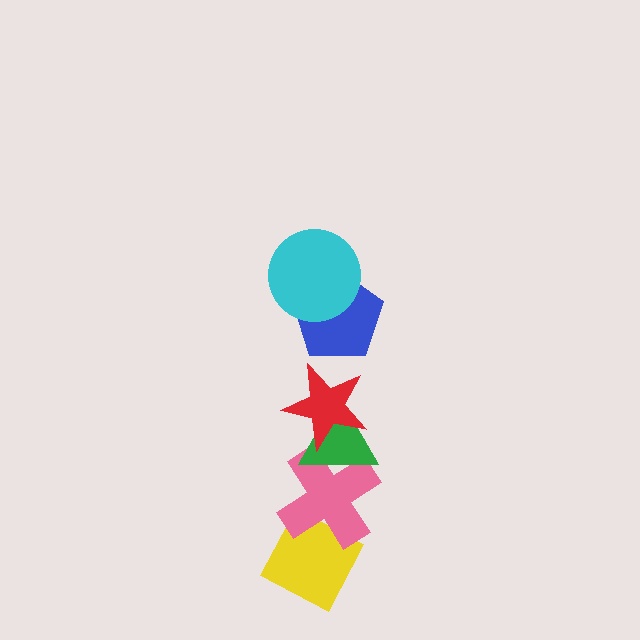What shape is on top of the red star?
The blue pentagon is on top of the red star.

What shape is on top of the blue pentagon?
The cyan circle is on top of the blue pentagon.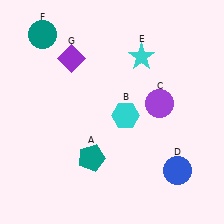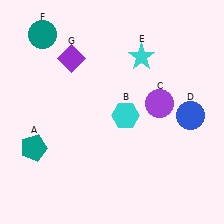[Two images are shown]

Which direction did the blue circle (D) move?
The blue circle (D) moved up.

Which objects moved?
The objects that moved are: the teal pentagon (A), the blue circle (D).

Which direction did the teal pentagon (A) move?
The teal pentagon (A) moved left.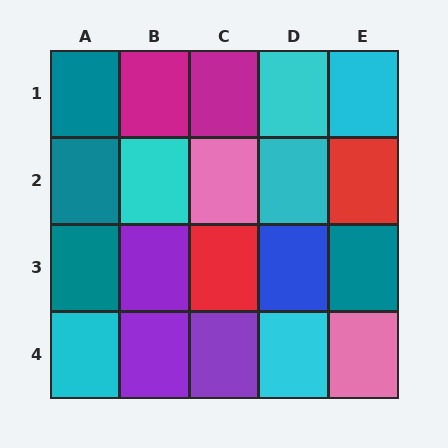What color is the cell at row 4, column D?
Cyan.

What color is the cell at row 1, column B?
Magenta.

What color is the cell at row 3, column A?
Teal.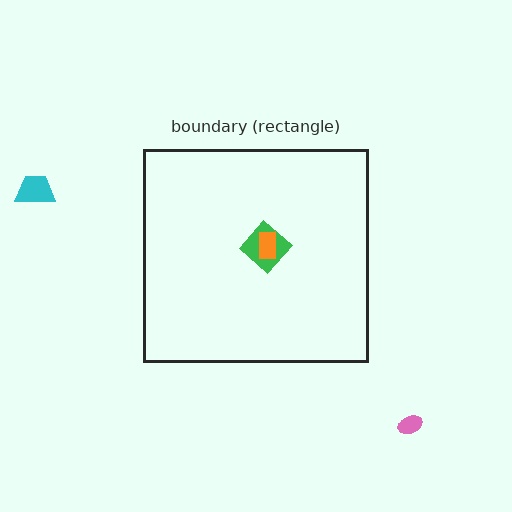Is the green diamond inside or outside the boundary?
Inside.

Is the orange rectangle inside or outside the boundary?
Inside.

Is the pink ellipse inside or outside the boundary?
Outside.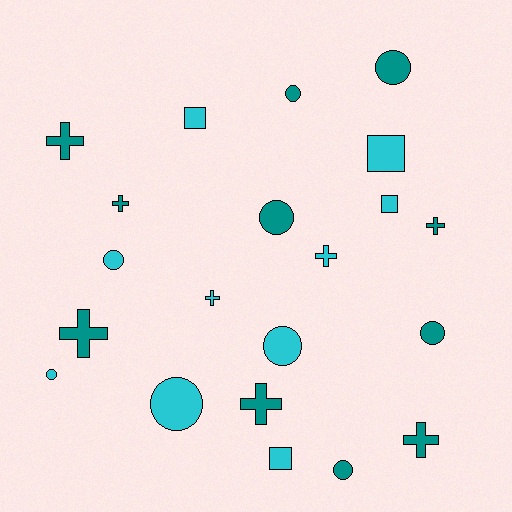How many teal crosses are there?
There are 6 teal crosses.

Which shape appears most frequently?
Circle, with 9 objects.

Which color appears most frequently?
Teal, with 11 objects.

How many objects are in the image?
There are 21 objects.